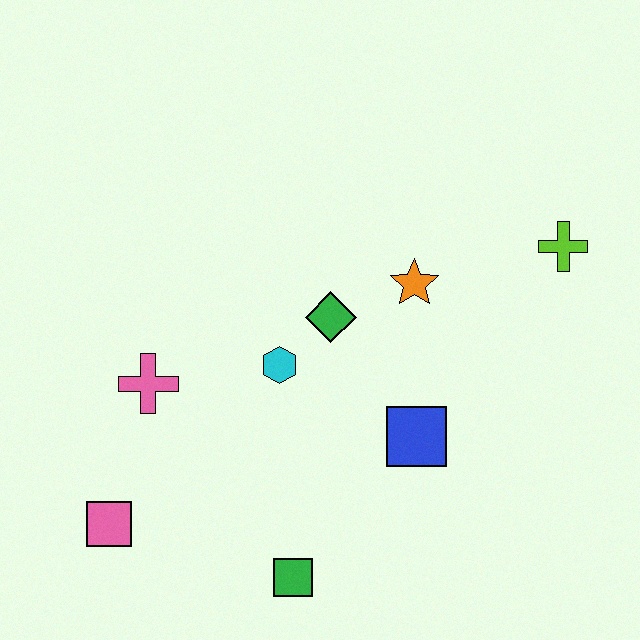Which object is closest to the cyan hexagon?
The green diamond is closest to the cyan hexagon.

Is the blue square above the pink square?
Yes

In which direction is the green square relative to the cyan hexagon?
The green square is below the cyan hexagon.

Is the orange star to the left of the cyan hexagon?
No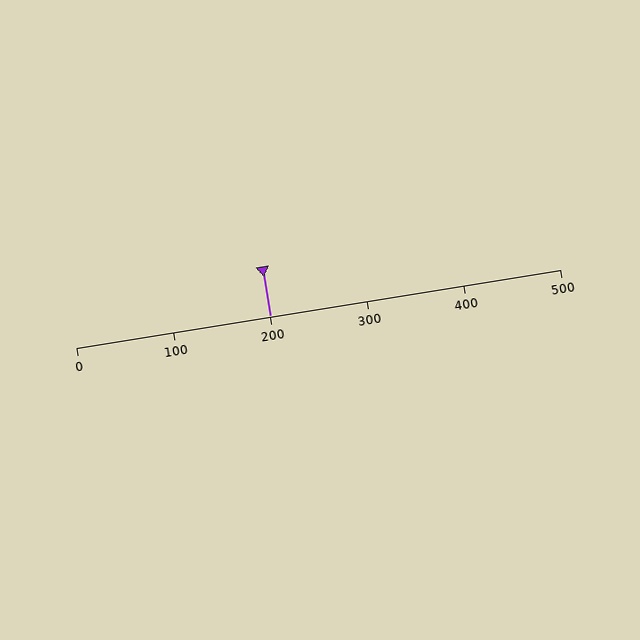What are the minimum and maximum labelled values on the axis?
The axis runs from 0 to 500.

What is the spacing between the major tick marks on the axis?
The major ticks are spaced 100 apart.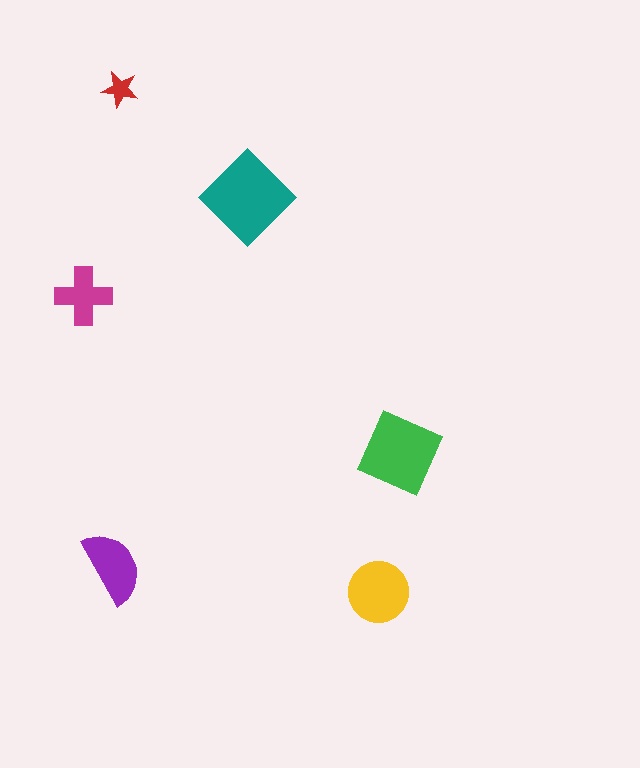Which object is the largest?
The teal diamond.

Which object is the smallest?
The red star.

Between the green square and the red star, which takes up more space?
The green square.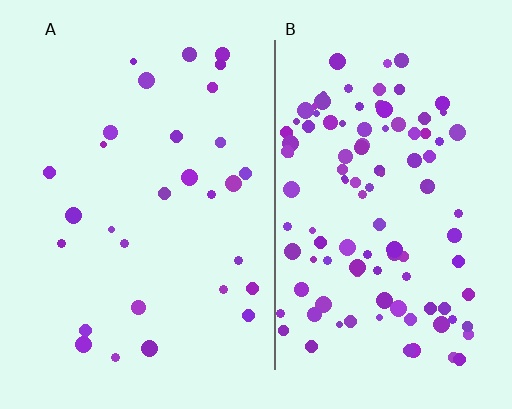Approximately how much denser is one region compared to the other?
Approximately 3.8× — region B over region A.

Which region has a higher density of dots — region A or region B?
B (the right).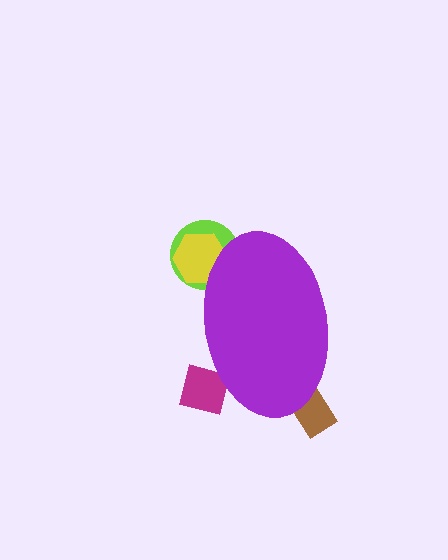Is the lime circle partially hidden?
Yes, the lime circle is partially hidden behind the purple ellipse.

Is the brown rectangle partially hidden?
Yes, the brown rectangle is partially hidden behind the purple ellipse.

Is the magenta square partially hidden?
Yes, the magenta square is partially hidden behind the purple ellipse.